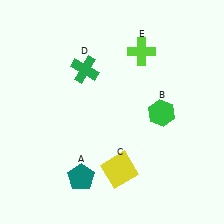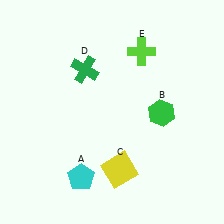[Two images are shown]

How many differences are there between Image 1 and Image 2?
There is 1 difference between the two images.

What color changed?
The pentagon (A) changed from teal in Image 1 to cyan in Image 2.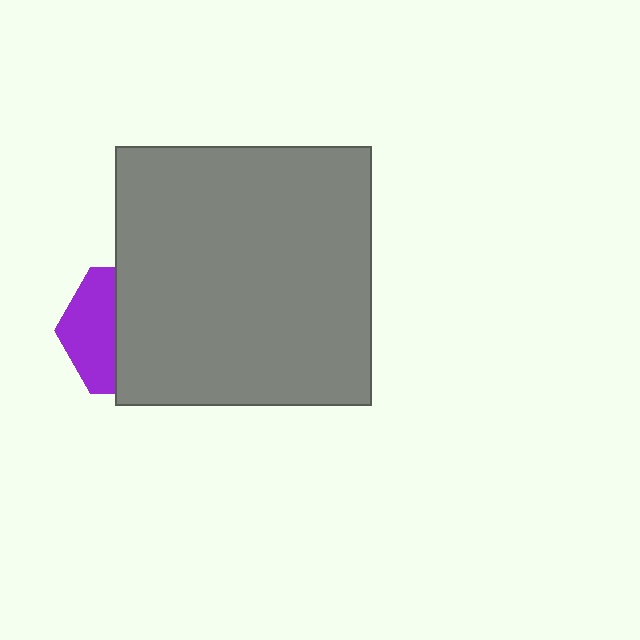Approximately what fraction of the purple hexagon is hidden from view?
Roughly 61% of the purple hexagon is hidden behind the gray rectangle.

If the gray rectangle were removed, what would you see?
You would see the complete purple hexagon.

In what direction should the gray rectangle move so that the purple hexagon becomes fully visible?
The gray rectangle should move right. That is the shortest direction to clear the overlap and leave the purple hexagon fully visible.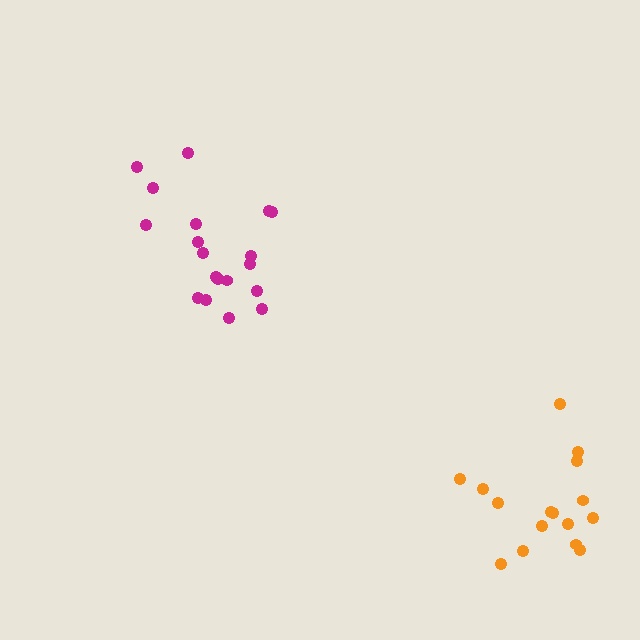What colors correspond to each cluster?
The clusters are colored: orange, magenta.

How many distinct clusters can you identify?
There are 2 distinct clusters.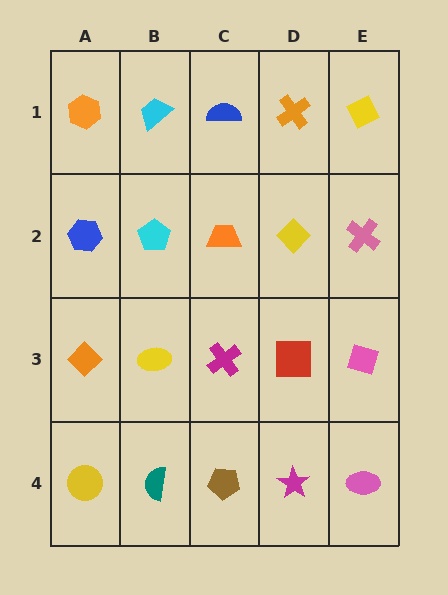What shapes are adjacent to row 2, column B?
A cyan trapezoid (row 1, column B), a yellow ellipse (row 3, column B), a blue hexagon (row 2, column A), an orange trapezoid (row 2, column C).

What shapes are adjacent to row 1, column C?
An orange trapezoid (row 2, column C), a cyan trapezoid (row 1, column B), an orange cross (row 1, column D).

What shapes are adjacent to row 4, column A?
An orange diamond (row 3, column A), a teal semicircle (row 4, column B).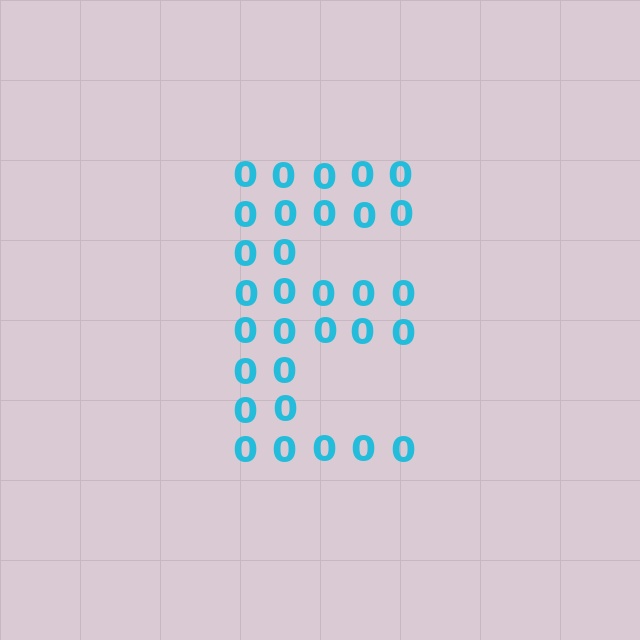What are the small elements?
The small elements are digit 0's.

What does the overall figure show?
The overall figure shows the letter E.